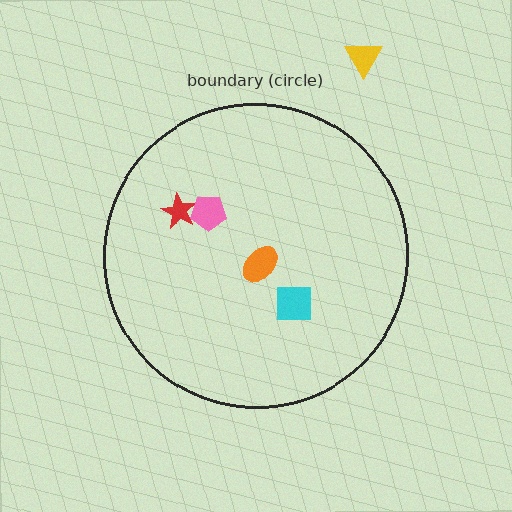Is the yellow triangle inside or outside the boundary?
Outside.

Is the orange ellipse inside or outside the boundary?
Inside.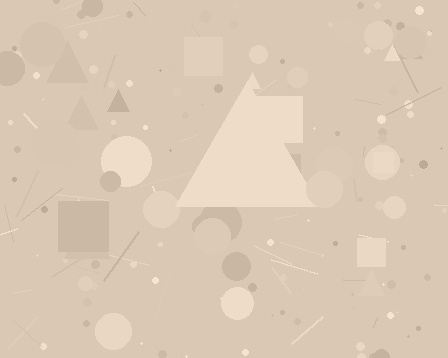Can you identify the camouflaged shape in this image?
The camouflaged shape is a triangle.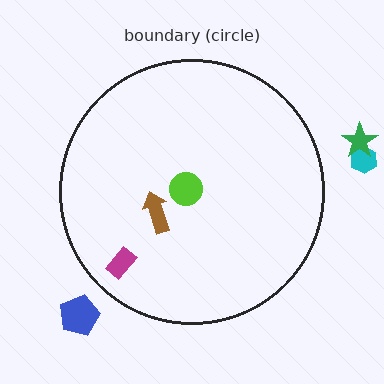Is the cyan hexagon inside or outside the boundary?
Outside.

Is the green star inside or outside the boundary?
Outside.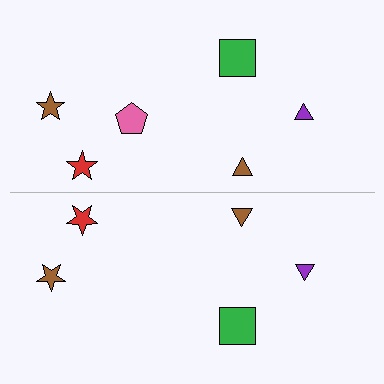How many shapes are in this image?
There are 11 shapes in this image.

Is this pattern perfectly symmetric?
No, the pattern is not perfectly symmetric. A pink pentagon is missing from the bottom side.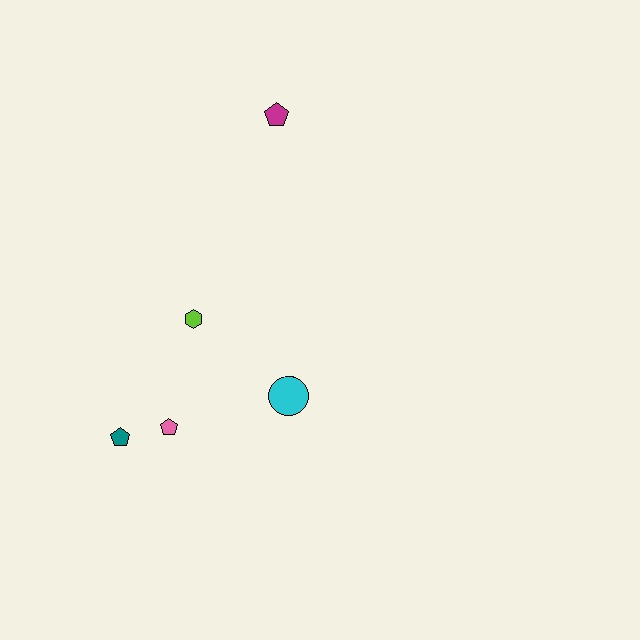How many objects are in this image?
There are 5 objects.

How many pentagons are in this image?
There are 3 pentagons.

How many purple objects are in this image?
There are no purple objects.